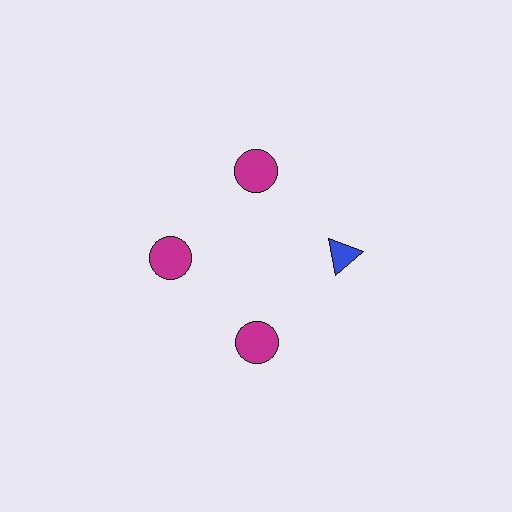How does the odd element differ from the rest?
It differs in both color (blue instead of magenta) and shape (triangle instead of circle).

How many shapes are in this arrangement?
There are 4 shapes arranged in a ring pattern.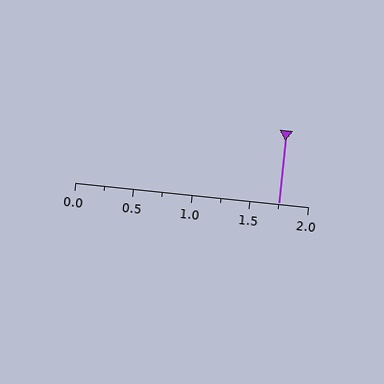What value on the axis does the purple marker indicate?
The marker indicates approximately 1.75.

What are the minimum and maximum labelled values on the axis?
The axis runs from 0.0 to 2.0.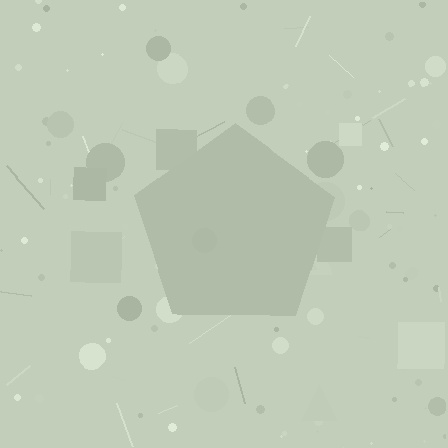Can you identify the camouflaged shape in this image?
The camouflaged shape is a pentagon.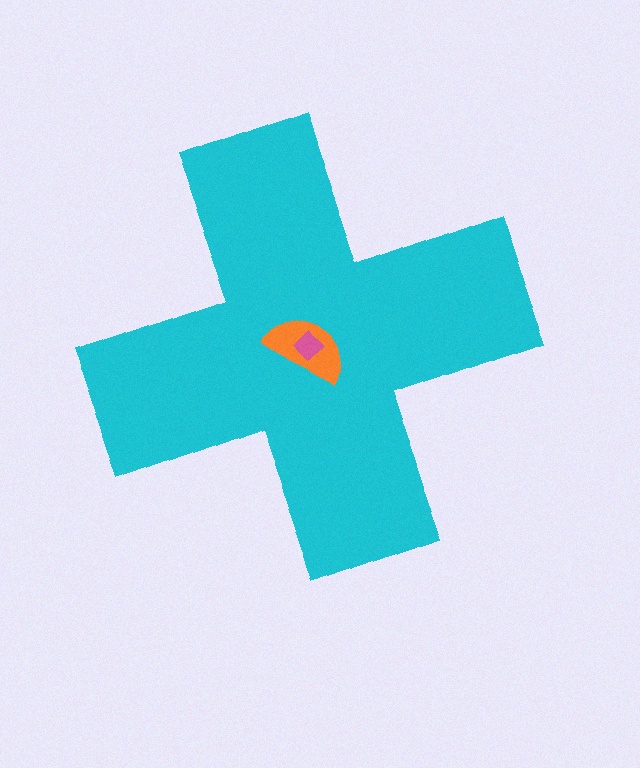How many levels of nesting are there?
3.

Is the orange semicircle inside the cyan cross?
Yes.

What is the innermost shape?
The pink diamond.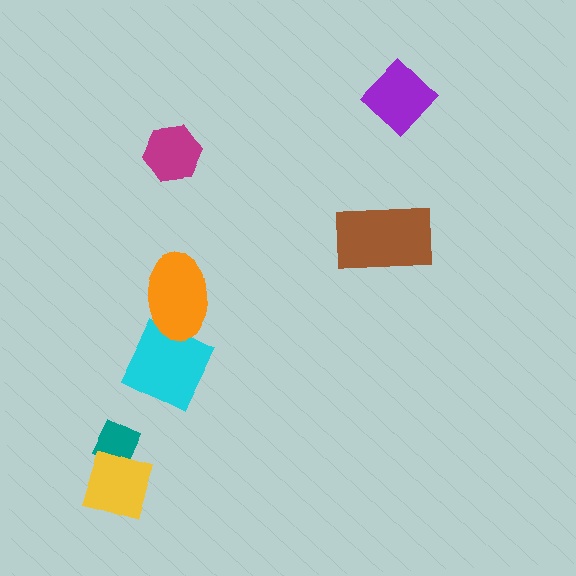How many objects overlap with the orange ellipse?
1 object overlaps with the orange ellipse.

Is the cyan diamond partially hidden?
Yes, it is partially covered by another shape.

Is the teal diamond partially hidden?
Yes, it is partially covered by another shape.